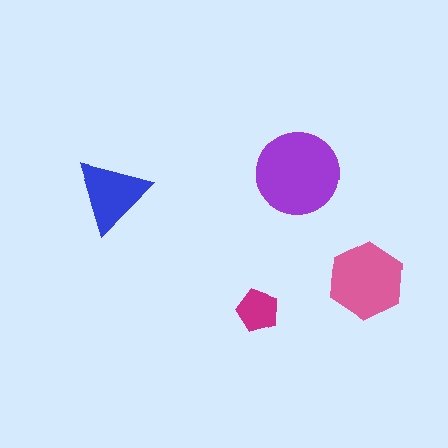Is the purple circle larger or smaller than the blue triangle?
Larger.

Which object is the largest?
The purple circle.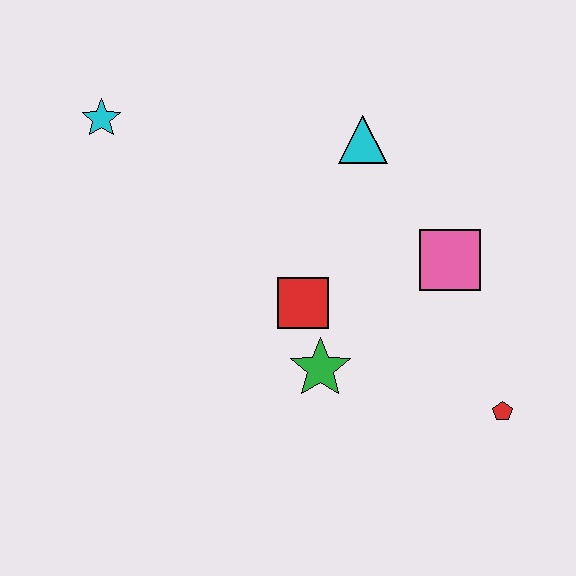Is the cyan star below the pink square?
No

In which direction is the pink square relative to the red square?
The pink square is to the right of the red square.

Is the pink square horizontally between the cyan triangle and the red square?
No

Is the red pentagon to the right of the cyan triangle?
Yes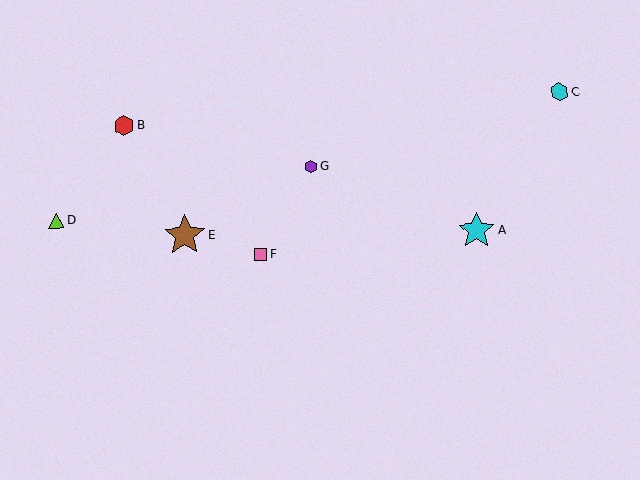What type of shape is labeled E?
Shape E is a brown star.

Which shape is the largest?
The brown star (labeled E) is the largest.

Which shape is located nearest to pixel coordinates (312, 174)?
The purple hexagon (labeled G) at (310, 167) is nearest to that location.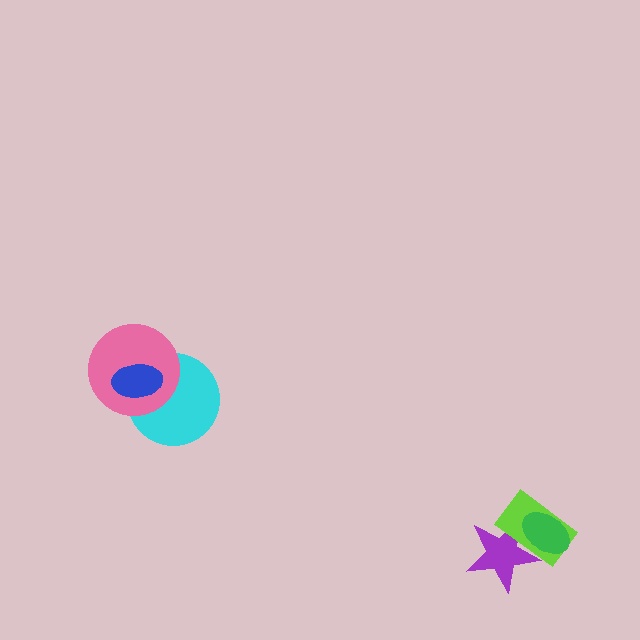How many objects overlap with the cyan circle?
2 objects overlap with the cyan circle.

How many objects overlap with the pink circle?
2 objects overlap with the pink circle.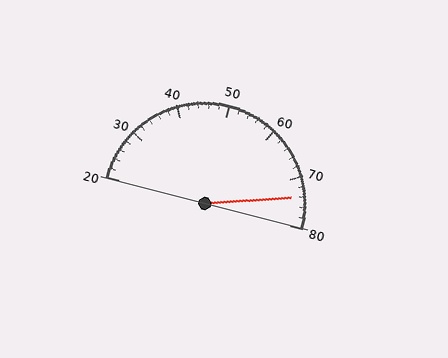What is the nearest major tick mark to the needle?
The nearest major tick mark is 70.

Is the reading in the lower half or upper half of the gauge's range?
The reading is in the upper half of the range (20 to 80).